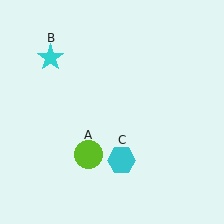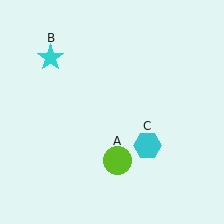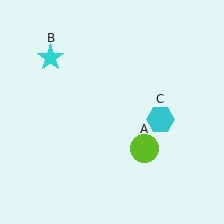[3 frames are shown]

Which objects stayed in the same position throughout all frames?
Cyan star (object B) remained stationary.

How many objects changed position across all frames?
2 objects changed position: lime circle (object A), cyan hexagon (object C).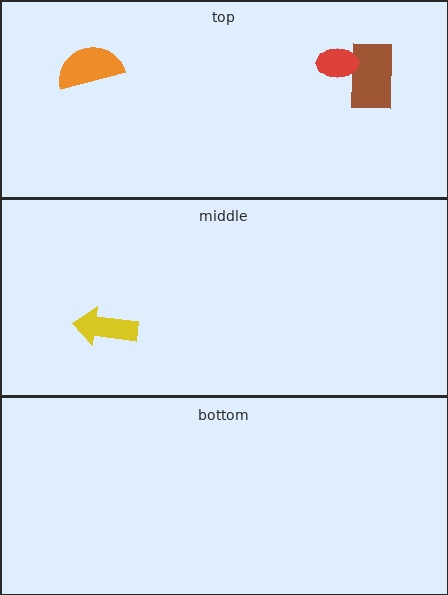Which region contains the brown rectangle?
The top region.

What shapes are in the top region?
The orange semicircle, the brown rectangle, the red ellipse.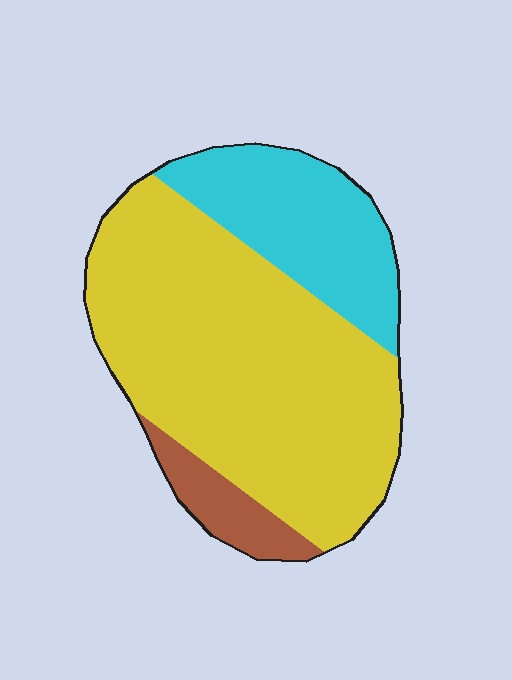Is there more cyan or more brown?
Cyan.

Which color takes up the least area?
Brown, at roughly 10%.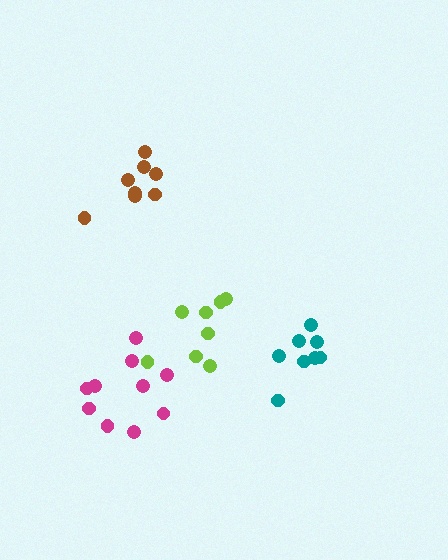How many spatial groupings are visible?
There are 4 spatial groupings.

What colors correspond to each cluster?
The clusters are colored: brown, teal, lime, magenta.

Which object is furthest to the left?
The magenta cluster is leftmost.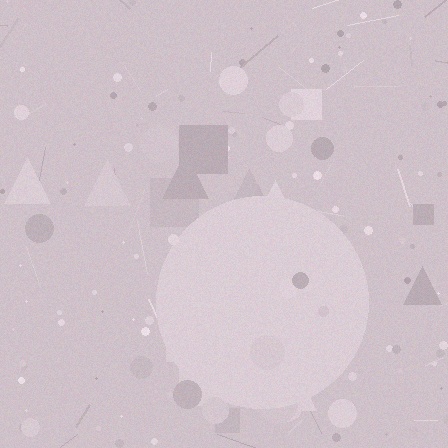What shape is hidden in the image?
A circle is hidden in the image.